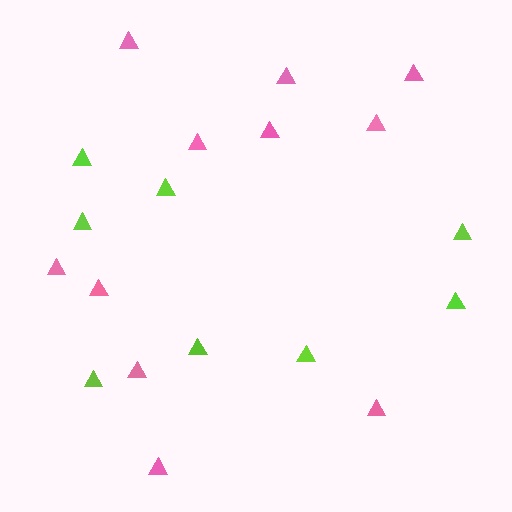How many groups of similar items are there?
There are 2 groups: one group of lime triangles (8) and one group of pink triangles (11).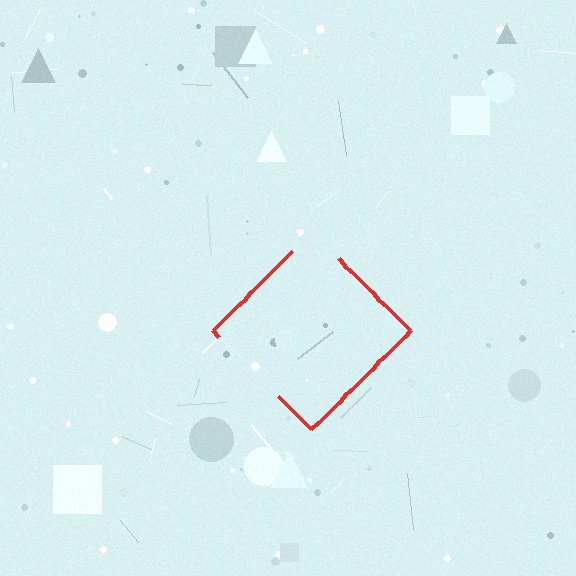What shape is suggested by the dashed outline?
The dashed outline suggests a diamond.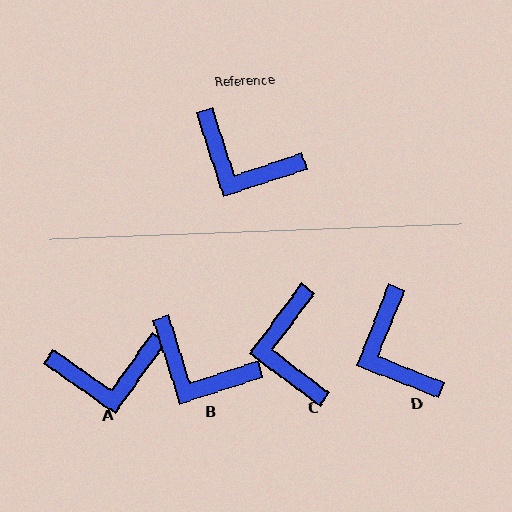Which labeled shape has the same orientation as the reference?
B.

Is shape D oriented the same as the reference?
No, it is off by about 39 degrees.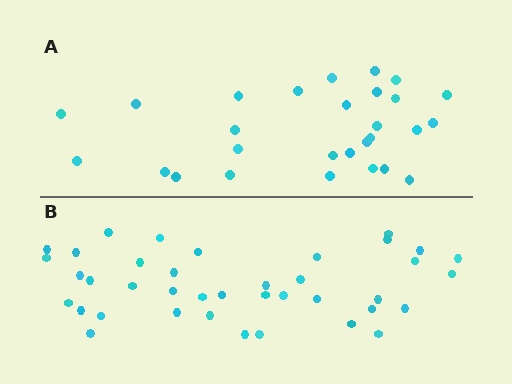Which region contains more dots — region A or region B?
Region B (the bottom region) has more dots.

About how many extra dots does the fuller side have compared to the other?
Region B has roughly 12 or so more dots than region A.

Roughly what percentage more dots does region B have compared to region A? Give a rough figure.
About 40% more.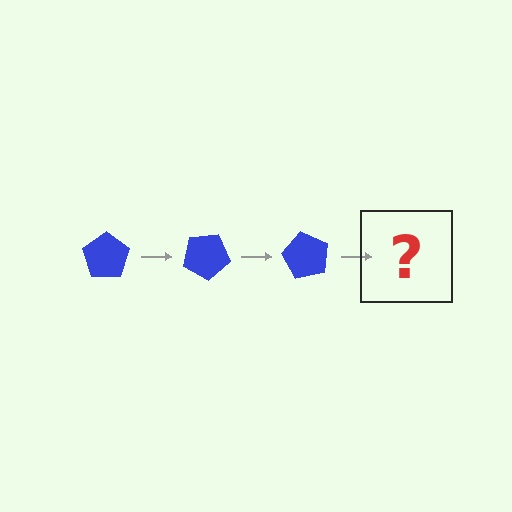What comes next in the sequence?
The next element should be a blue pentagon rotated 90 degrees.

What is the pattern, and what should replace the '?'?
The pattern is that the pentagon rotates 30 degrees each step. The '?' should be a blue pentagon rotated 90 degrees.